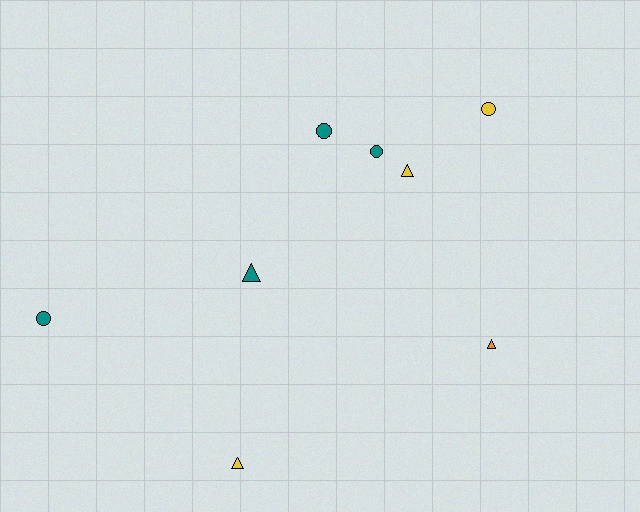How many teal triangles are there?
There is 1 teal triangle.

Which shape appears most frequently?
Triangle, with 4 objects.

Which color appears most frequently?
Teal, with 4 objects.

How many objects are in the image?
There are 8 objects.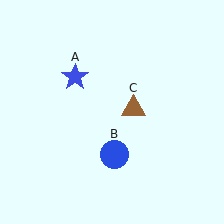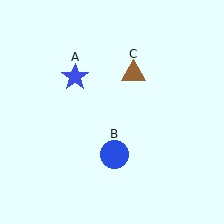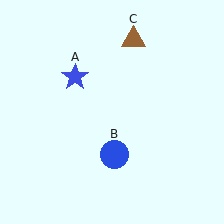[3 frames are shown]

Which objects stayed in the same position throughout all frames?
Blue star (object A) and blue circle (object B) remained stationary.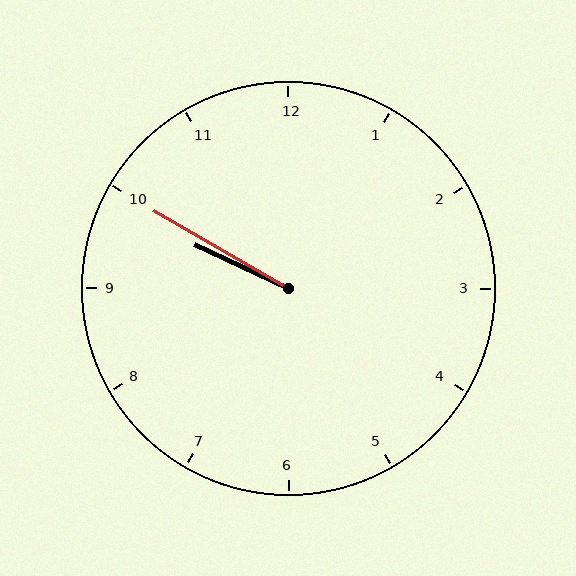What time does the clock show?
9:50.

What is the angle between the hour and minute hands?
Approximately 5 degrees.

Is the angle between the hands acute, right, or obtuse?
It is acute.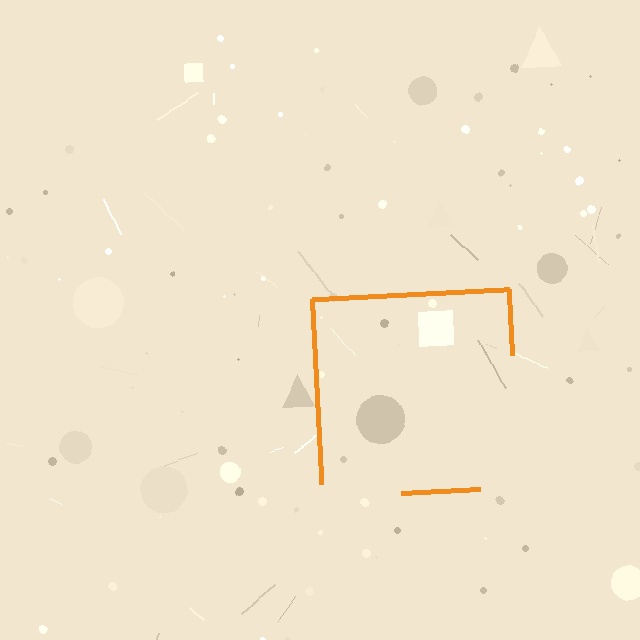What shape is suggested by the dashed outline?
The dashed outline suggests a square.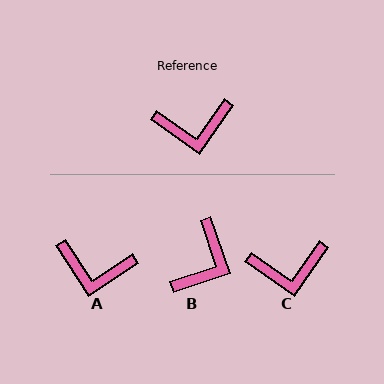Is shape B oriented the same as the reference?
No, it is off by about 54 degrees.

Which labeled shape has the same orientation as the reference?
C.